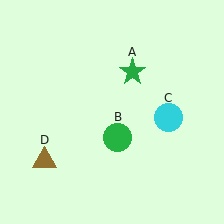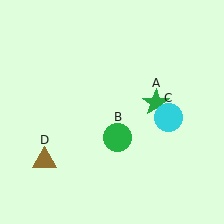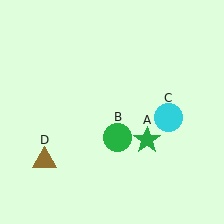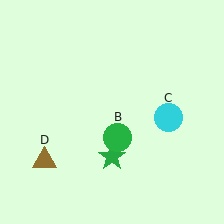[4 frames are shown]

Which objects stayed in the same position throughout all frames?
Green circle (object B) and cyan circle (object C) and brown triangle (object D) remained stationary.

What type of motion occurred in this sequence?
The green star (object A) rotated clockwise around the center of the scene.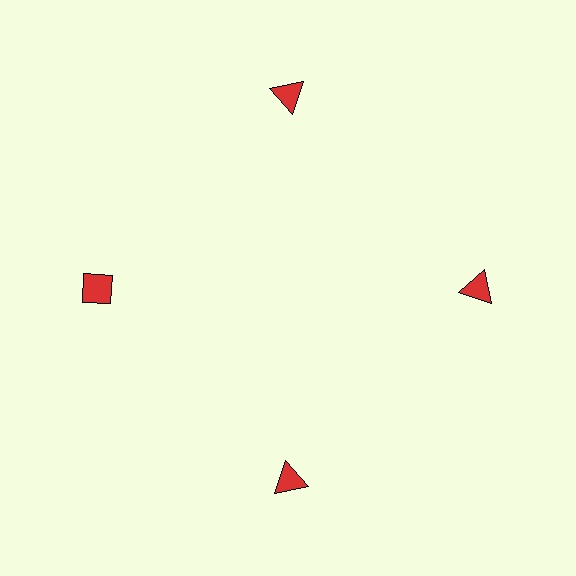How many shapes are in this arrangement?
There are 4 shapes arranged in a ring pattern.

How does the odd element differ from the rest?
It has a different shape: diamond instead of triangle.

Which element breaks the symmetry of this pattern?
The red diamond at roughly the 9 o'clock position breaks the symmetry. All other shapes are red triangles.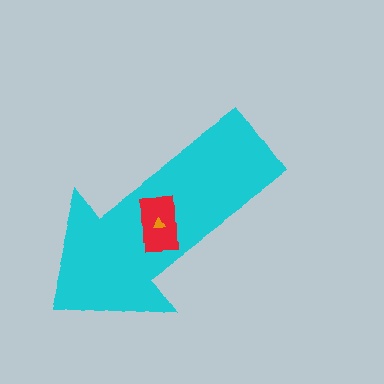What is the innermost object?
The orange triangle.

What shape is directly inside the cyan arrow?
The red rectangle.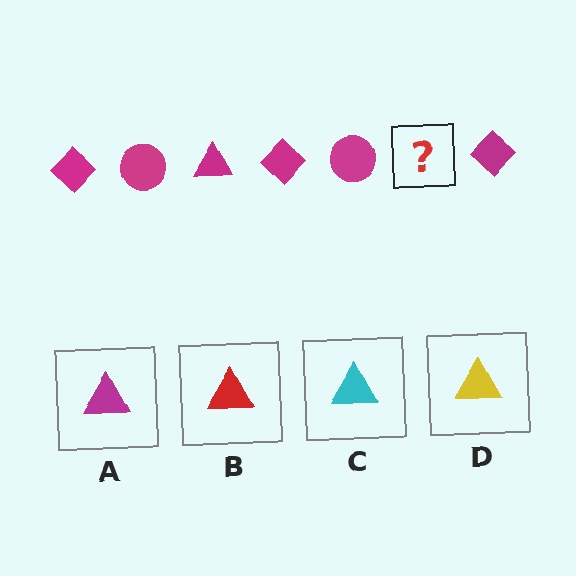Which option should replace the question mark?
Option A.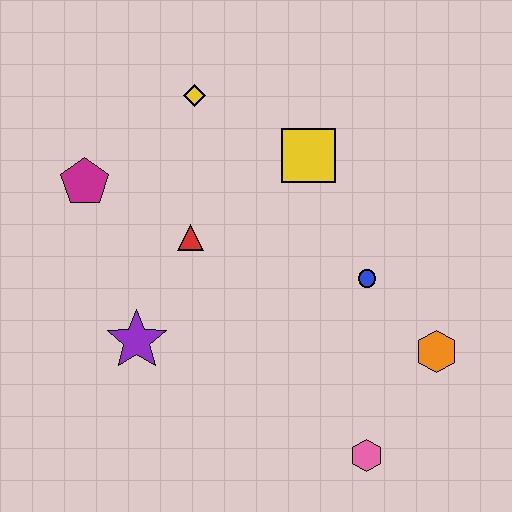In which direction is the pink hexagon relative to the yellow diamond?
The pink hexagon is below the yellow diamond.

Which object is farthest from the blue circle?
The magenta pentagon is farthest from the blue circle.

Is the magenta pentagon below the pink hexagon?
No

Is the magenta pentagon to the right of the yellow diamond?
No